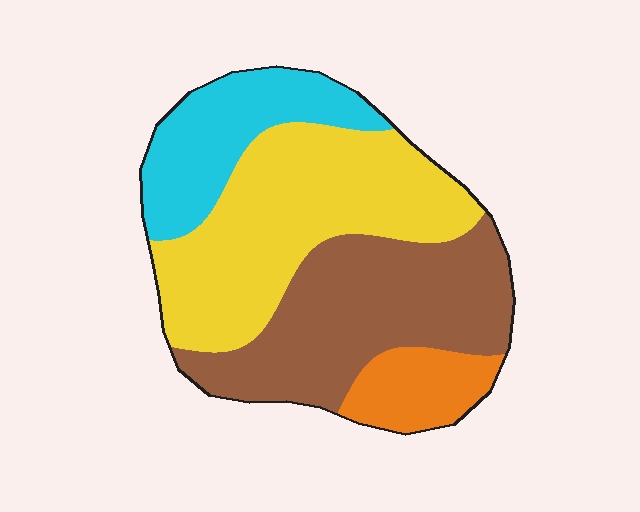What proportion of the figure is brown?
Brown takes up about one third (1/3) of the figure.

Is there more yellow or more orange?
Yellow.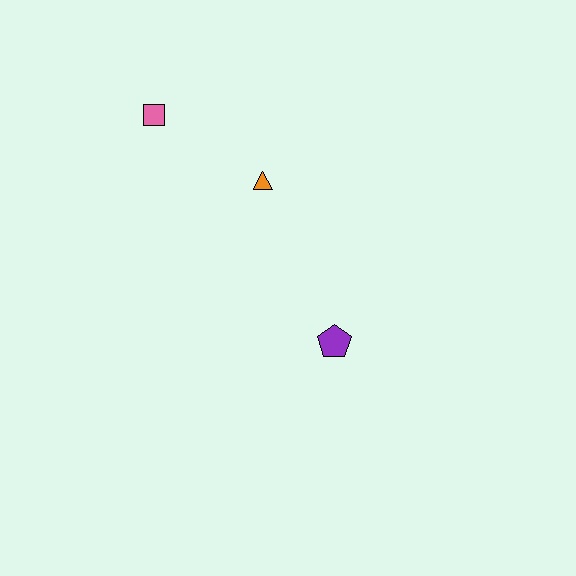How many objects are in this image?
There are 3 objects.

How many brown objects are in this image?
There are no brown objects.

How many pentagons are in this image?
There is 1 pentagon.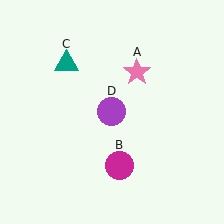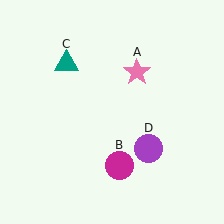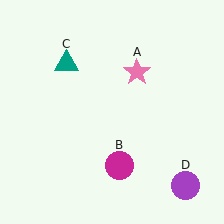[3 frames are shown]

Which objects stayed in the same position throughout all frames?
Pink star (object A) and magenta circle (object B) and teal triangle (object C) remained stationary.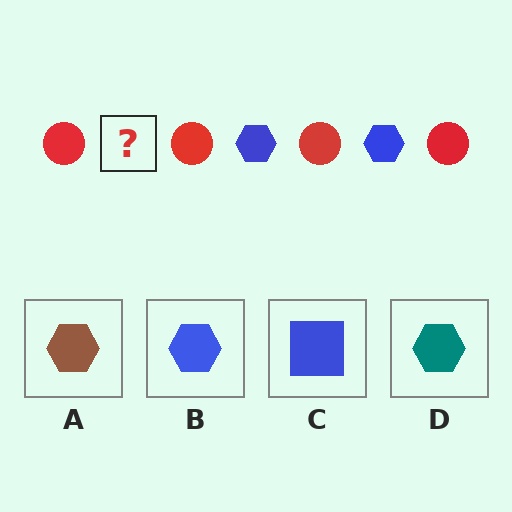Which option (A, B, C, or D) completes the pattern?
B.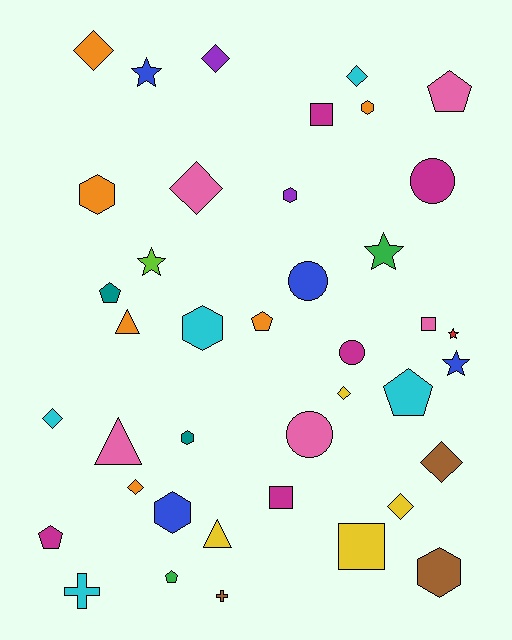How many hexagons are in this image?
There are 7 hexagons.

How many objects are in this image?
There are 40 objects.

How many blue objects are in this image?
There are 4 blue objects.